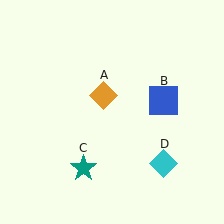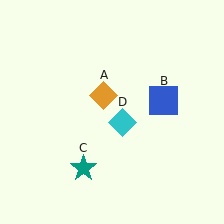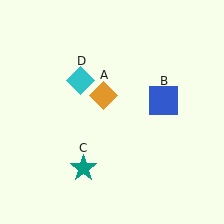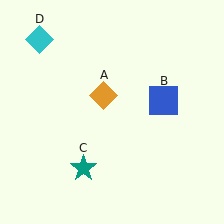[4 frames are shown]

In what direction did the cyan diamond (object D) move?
The cyan diamond (object D) moved up and to the left.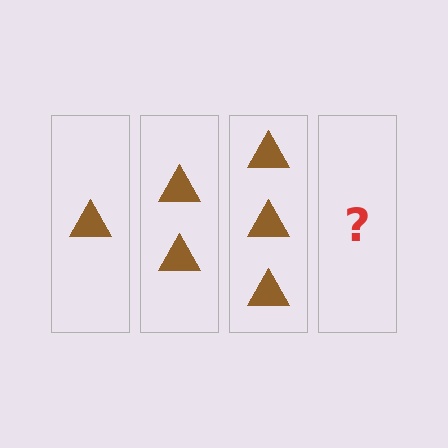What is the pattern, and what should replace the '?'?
The pattern is that each step adds one more triangle. The '?' should be 4 triangles.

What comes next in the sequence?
The next element should be 4 triangles.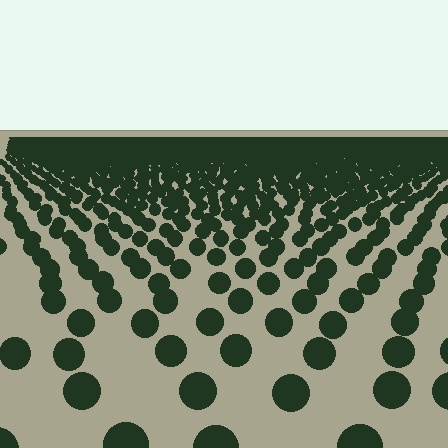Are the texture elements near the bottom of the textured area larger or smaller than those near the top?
Larger. Near the bottom, elements are closer to the viewer and appear at a bigger on-screen size.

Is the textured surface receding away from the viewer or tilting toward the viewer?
The surface is receding away from the viewer. Texture elements get smaller and denser toward the top.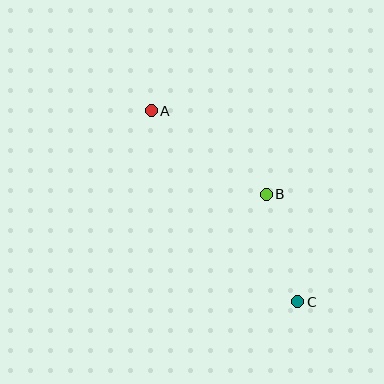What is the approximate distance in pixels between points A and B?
The distance between A and B is approximately 142 pixels.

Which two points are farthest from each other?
Points A and C are farthest from each other.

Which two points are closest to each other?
Points B and C are closest to each other.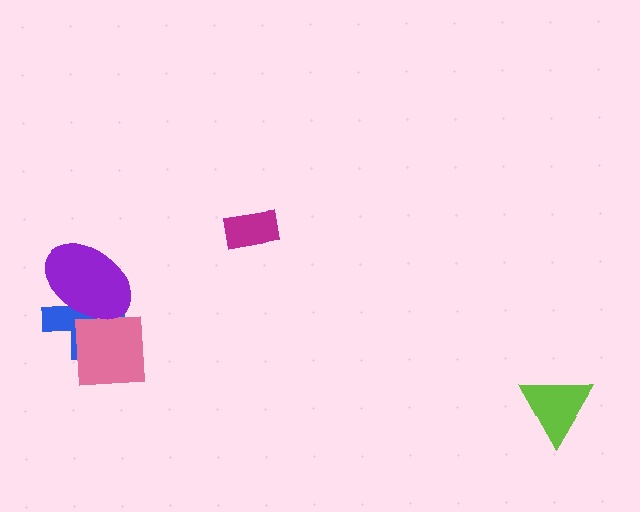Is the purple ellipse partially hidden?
No, no other shape covers it.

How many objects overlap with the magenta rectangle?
0 objects overlap with the magenta rectangle.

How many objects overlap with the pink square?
2 objects overlap with the pink square.